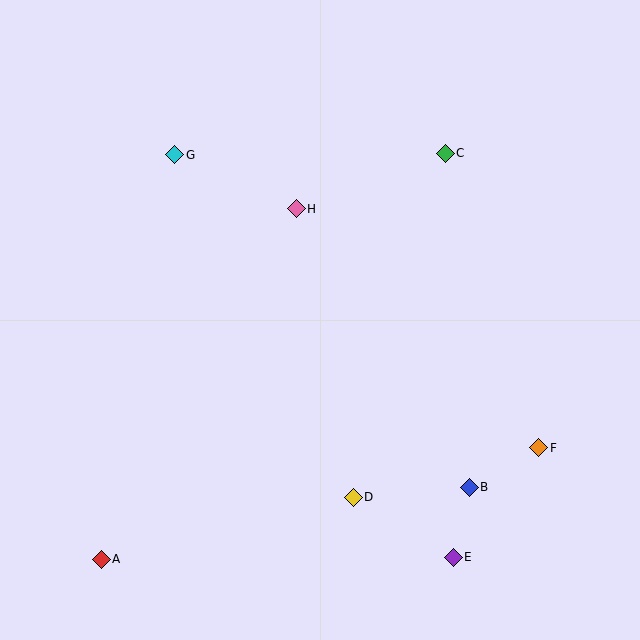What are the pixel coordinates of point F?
Point F is at (539, 448).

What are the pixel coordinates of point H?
Point H is at (296, 209).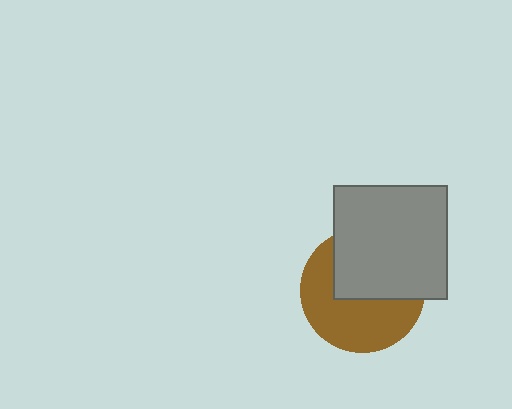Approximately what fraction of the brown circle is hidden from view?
Roughly 46% of the brown circle is hidden behind the gray square.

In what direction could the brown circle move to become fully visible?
The brown circle could move down. That would shift it out from behind the gray square entirely.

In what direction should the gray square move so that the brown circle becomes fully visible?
The gray square should move up. That is the shortest direction to clear the overlap and leave the brown circle fully visible.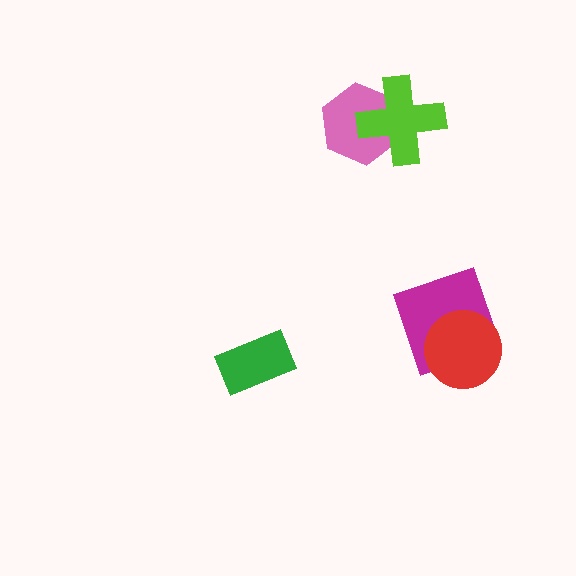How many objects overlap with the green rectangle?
0 objects overlap with the green rectangle.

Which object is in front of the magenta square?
The red circle is in front of the magenta square.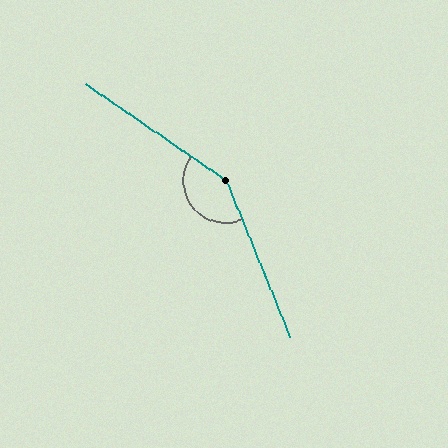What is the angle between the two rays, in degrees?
Approximately 147 degrees.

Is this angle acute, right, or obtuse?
It is obtuse.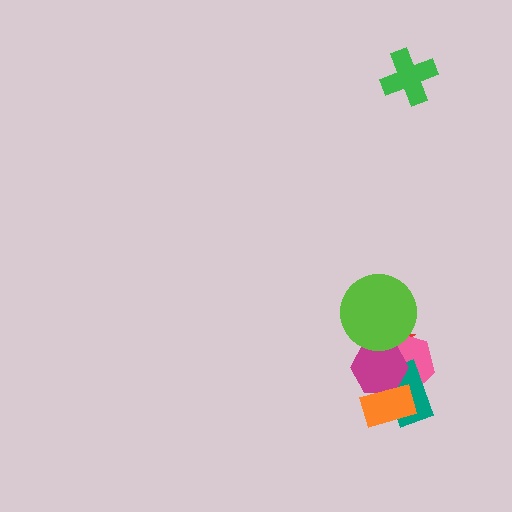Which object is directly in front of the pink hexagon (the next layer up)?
The teal rectangle is directly in front of the pink hexagon.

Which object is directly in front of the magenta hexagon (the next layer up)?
The orange rectangle is directly in front of the magenta hexagon.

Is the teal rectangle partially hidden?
Yes, it is partially covered by another shape.